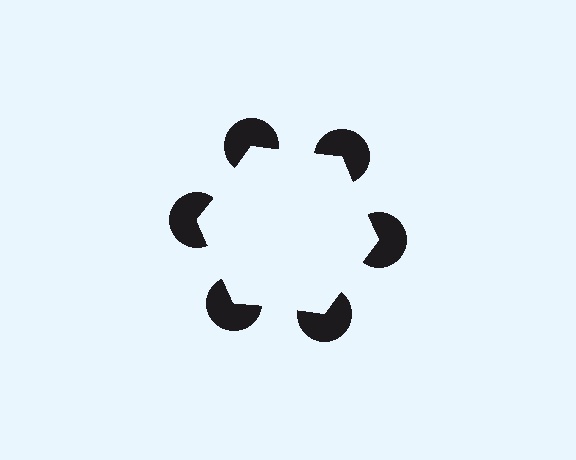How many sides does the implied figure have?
6 sides.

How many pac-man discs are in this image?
There are 6 — one at each vertex of the illusory hexagon.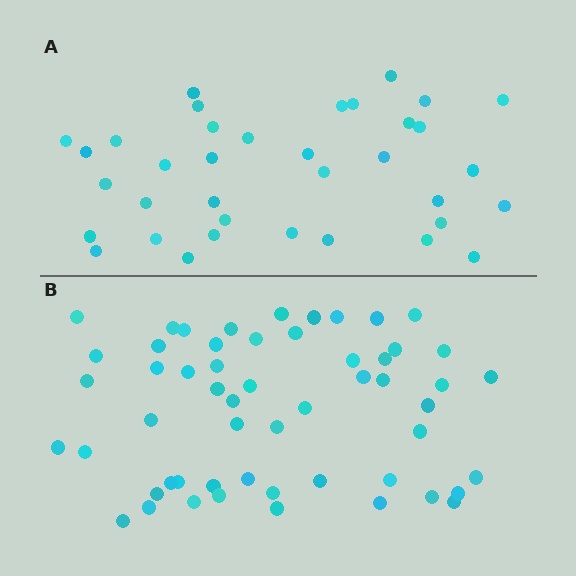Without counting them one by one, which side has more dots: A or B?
Region B (the bottom region) has more dots.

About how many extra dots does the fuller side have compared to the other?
Region B has approximately 20 more dots than region A.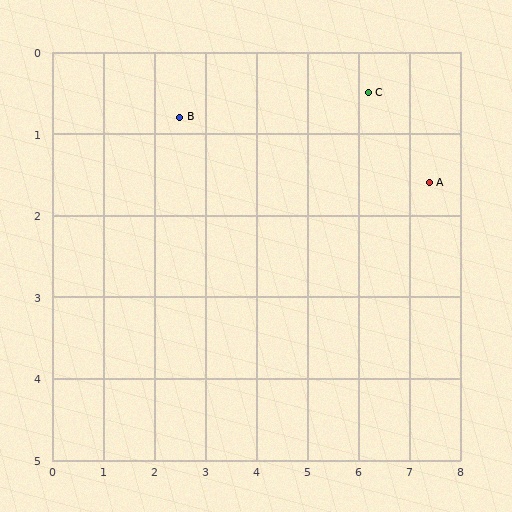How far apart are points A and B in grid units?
Points A and B are about 5.0 grid units apart.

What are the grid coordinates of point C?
Point C is at approximately (6.2, 0.5).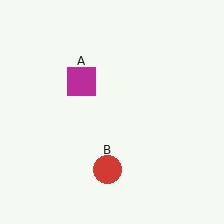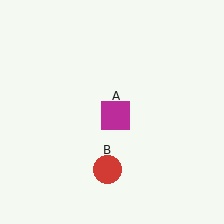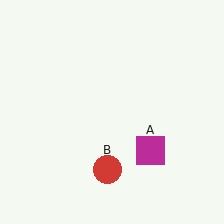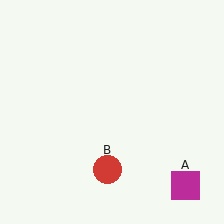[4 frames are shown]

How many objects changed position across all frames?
1 object changed position: magenta square (object A).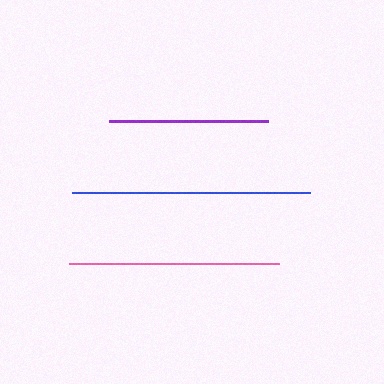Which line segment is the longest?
The blue line is the longest at approximately 237 pixels.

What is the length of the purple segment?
The purple segment is approximately 159 pixels long.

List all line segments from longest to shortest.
From longest to shortest: blue, pink, purple.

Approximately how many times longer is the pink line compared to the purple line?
The pink line is approximately 1.3 times the length of the purple line.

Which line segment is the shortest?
The purple line is the shortest at approximately 159 pixels.